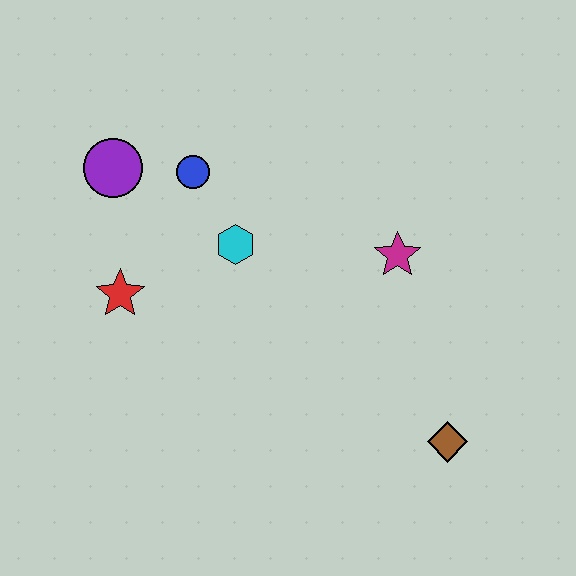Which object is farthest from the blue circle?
The brown diamond is farthest from the blue circle.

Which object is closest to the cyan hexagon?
The blue circle is closest to the cyan hexagon.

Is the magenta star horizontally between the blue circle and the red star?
No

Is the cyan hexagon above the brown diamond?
Yes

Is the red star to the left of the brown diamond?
Yes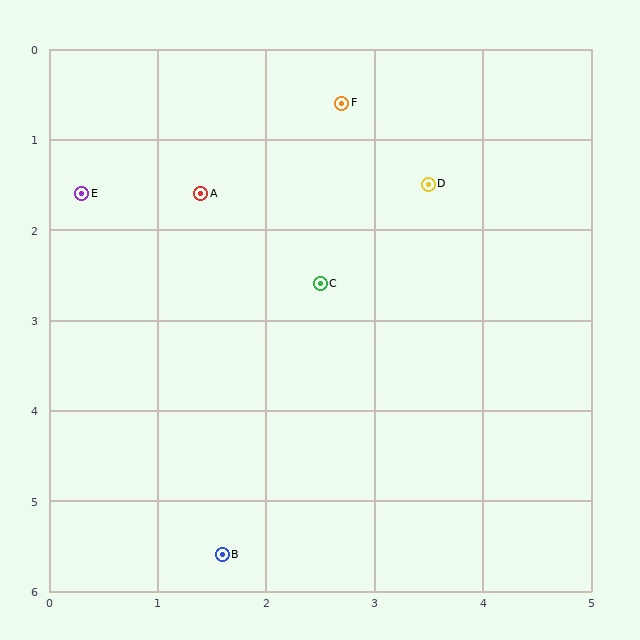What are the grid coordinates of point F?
Point F is at approximately (2.7, 0.6).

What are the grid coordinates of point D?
Point D is at approximately (3.5, 1.5).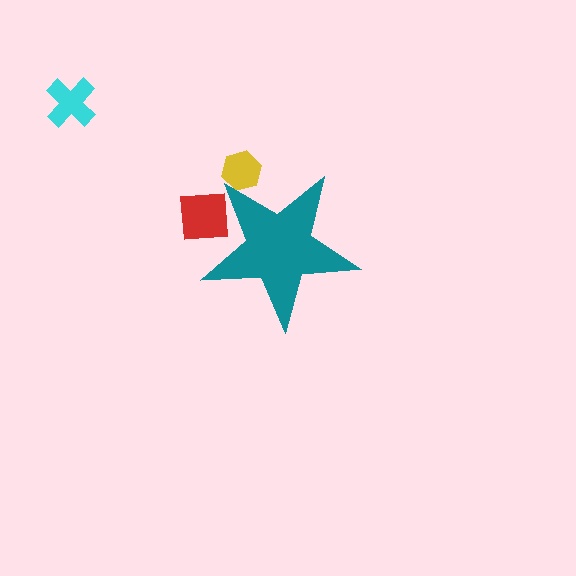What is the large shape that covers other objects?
A teal star.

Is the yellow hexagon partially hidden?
Yes, the yellow hexagon is partially hidden behind the teal star.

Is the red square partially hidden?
Yes, the red square is partially hidden behind the teal star.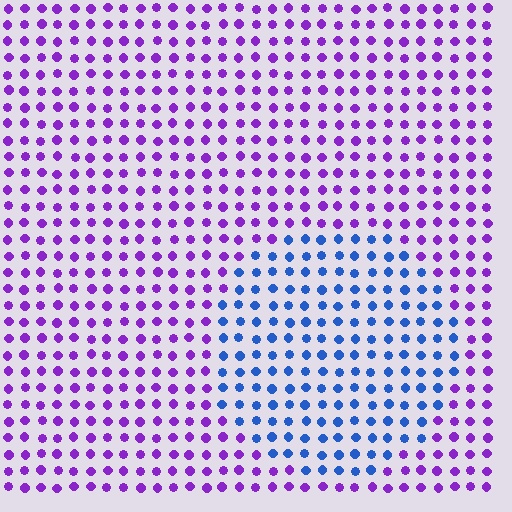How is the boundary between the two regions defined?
The boundary is defined purely by a slight shift in hue (about 58 degrees). Spacing, size, and orientation are identical on both sides.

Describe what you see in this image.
The image is filled with small purple elements in a uniform arrangement. A circle-shaped region is visible where the elements are tinted to a slightly different hue, forming a subtle color boundary.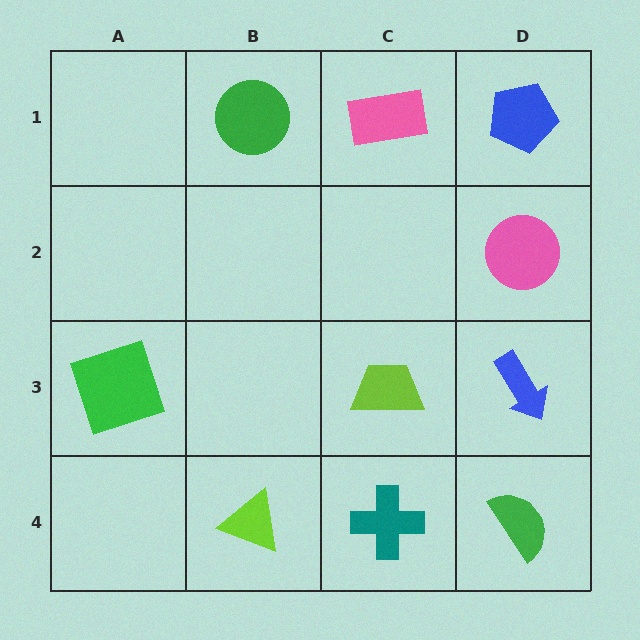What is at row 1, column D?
A blue pentagon.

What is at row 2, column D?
A pink circle.